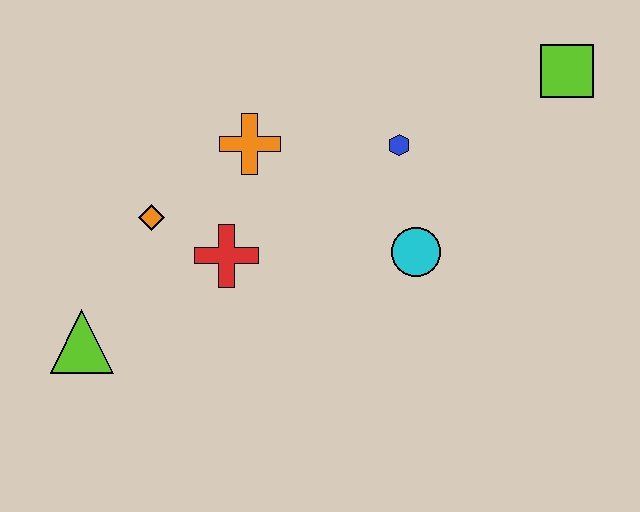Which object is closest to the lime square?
The blue hexagon is closest to the lime square.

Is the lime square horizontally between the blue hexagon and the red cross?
No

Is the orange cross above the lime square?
No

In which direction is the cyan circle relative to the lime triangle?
The cyan circle is to the right of the lime triangle.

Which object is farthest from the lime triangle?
The lime square is farthest from the lime triangle.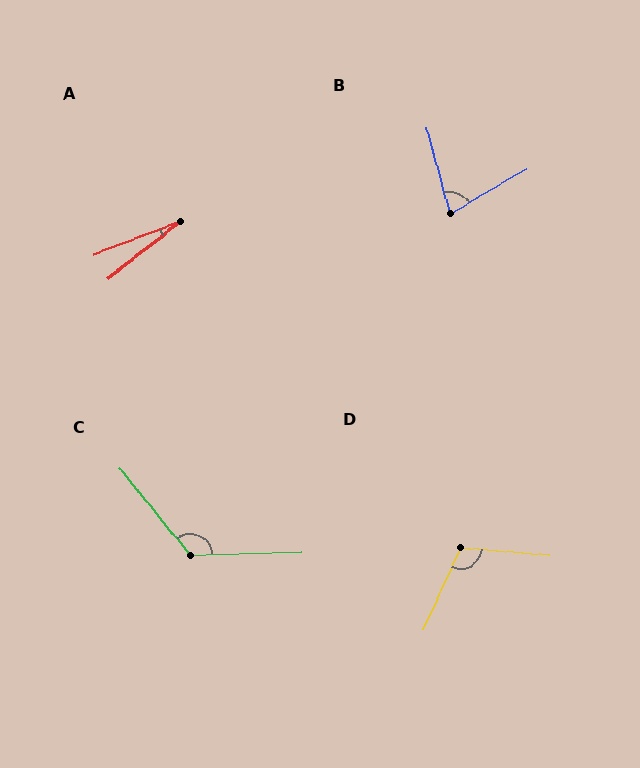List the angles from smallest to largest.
A (18°), B (74°), D (109°), C (127°).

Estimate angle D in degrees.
Approximately 109 degrees.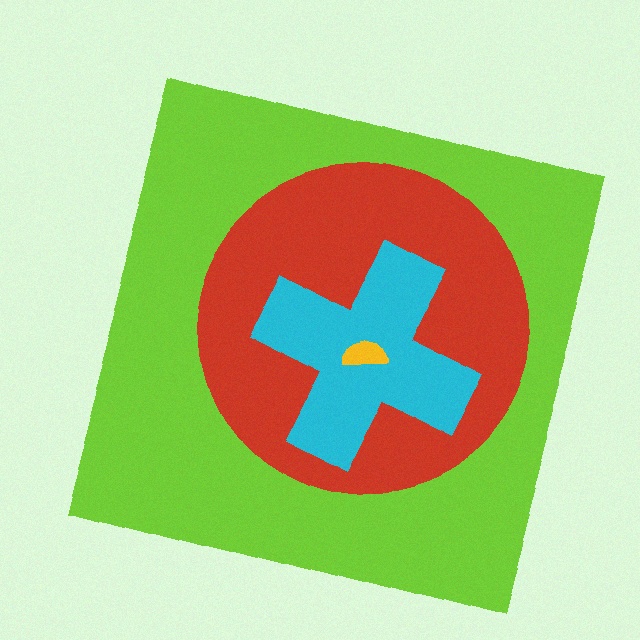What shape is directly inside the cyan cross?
The yellow semicircle.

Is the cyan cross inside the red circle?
Yes.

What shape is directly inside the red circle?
The cyan cross.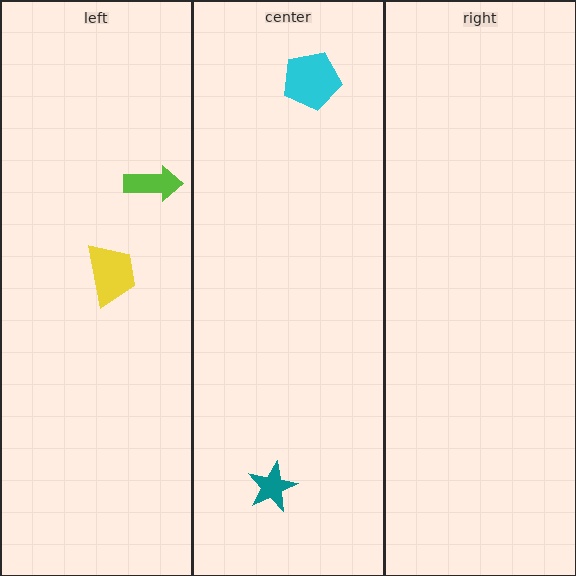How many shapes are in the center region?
2.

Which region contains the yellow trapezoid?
The left region.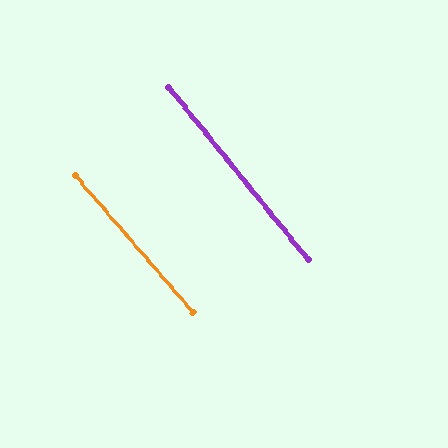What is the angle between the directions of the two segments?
Approximately 2 degrees.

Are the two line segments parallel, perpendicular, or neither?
Parallel — their directions differ by only 1.8°.